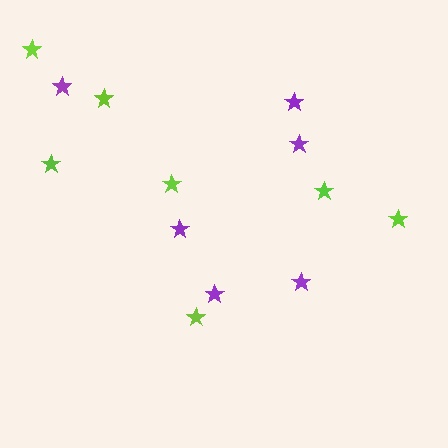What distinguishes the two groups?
There are 2 groups: one group of lime stars (7) and one group of purple stars (6).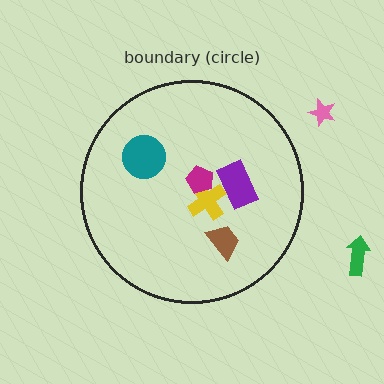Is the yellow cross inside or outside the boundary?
Inside.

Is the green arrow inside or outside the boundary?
Outside.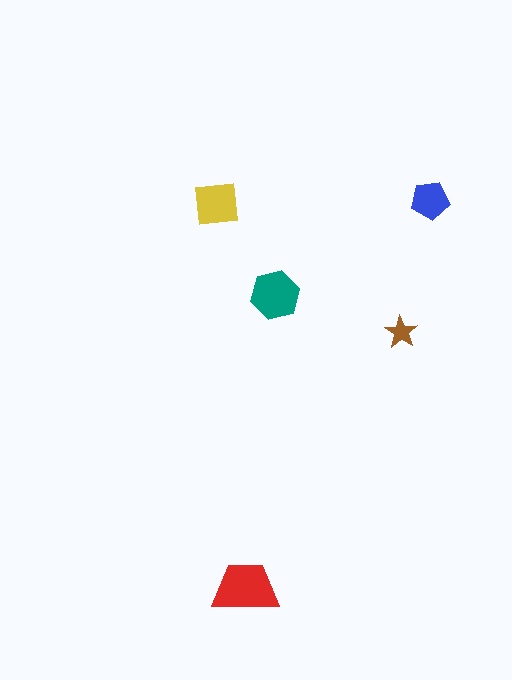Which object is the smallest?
The brown star.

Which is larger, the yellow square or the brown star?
The yellow square.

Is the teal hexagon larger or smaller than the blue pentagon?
Larger.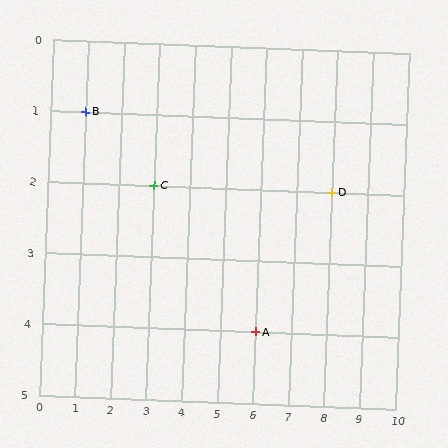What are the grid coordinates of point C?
Point C is at grid coordinates (3, 2).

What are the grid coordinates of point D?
Point D is at grid coordinates (8, 2).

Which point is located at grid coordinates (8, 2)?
Point D is at (8, 2).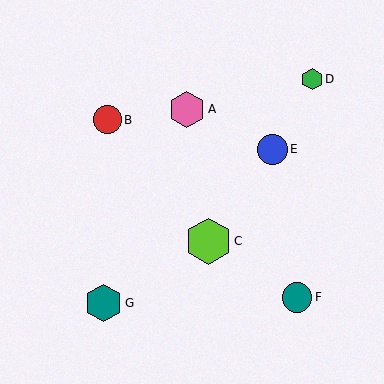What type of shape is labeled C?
Shape C is a lime hexagon.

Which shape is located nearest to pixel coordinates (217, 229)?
The lime hexagon (labeled C) at (208, 241) is nearest to that location.